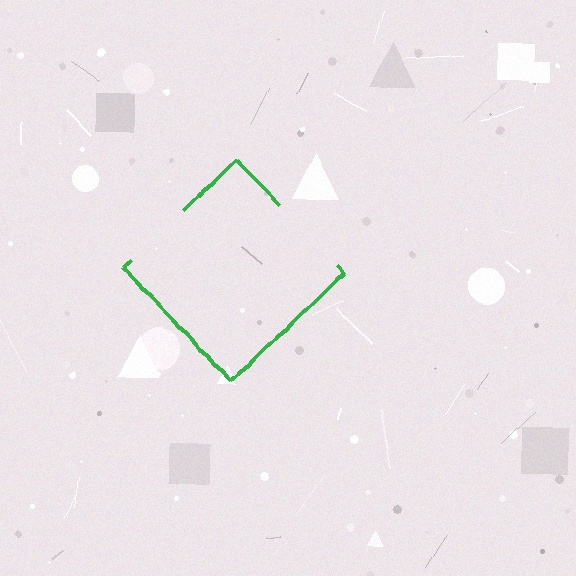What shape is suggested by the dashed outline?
The dashed outline suggests a diamond.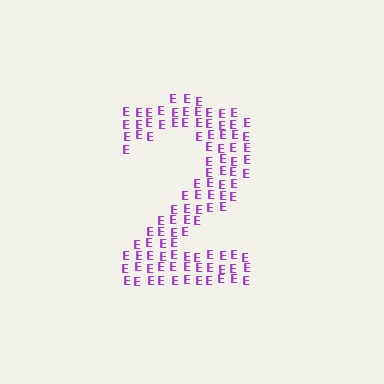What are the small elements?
The small elements are letter E's.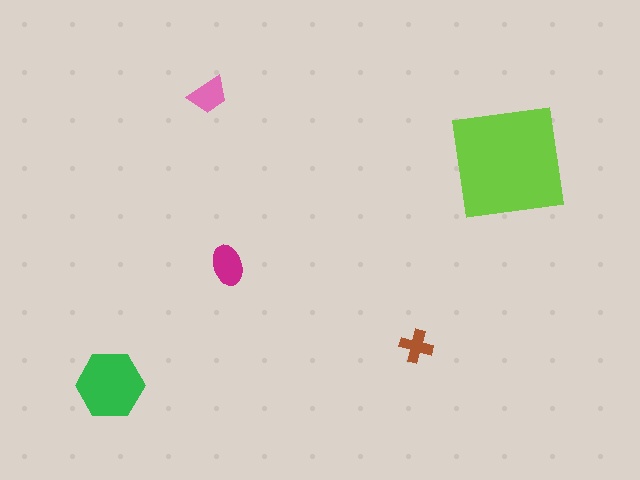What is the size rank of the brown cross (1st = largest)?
5th.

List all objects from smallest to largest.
The brown cross, the pink trapezoid, the magenta ellipse, the green hexagon, the lime square.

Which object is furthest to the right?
The lime square is rightmost.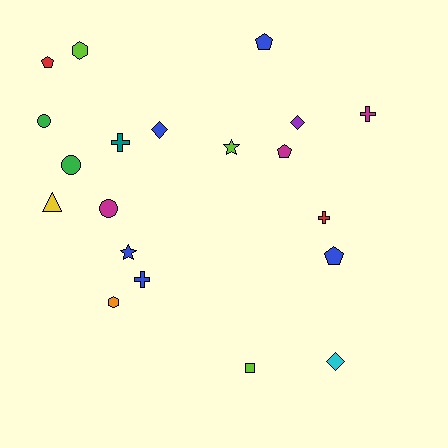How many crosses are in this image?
There are 4 crosses.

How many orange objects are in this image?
There is 1 orange object.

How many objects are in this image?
There are 20 objects.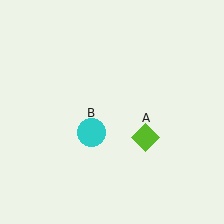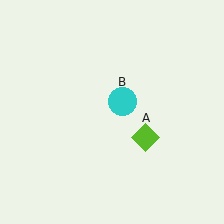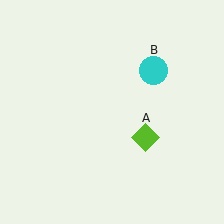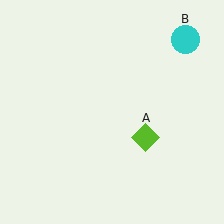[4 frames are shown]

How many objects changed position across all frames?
1 object changed position: cyan circle (object B).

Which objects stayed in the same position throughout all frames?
Lime diamond (object A) remained stationary.